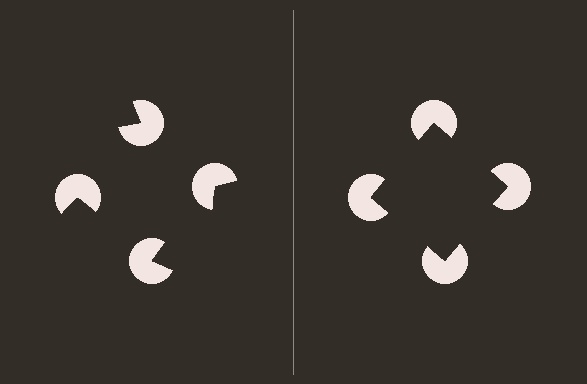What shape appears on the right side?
An illusory square.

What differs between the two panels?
The pac-man discs are positioned identically on both sides; only the wedge orientations differ. On the right they align to a square; on the left they are misaligned.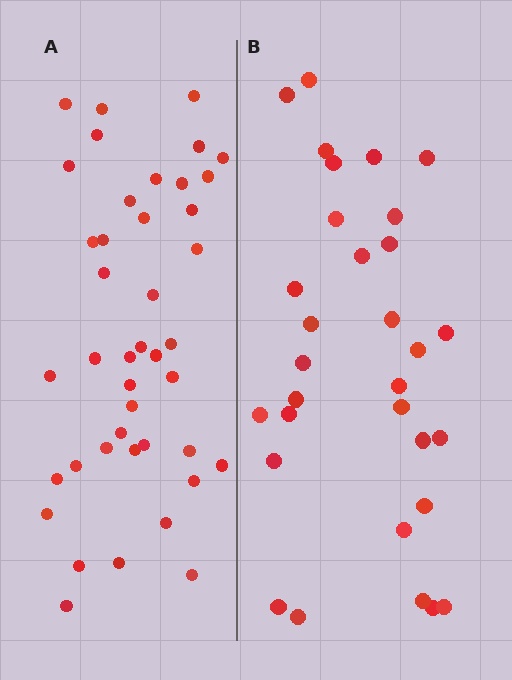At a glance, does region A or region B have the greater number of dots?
Region A (the left region) has more dots.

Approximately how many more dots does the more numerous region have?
Region A has roughly 12 or so more dots than region B.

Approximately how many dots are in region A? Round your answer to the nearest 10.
About 40 dots. (The exact count is 42, which rounds to 40.)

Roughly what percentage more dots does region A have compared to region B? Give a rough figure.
About 35% more.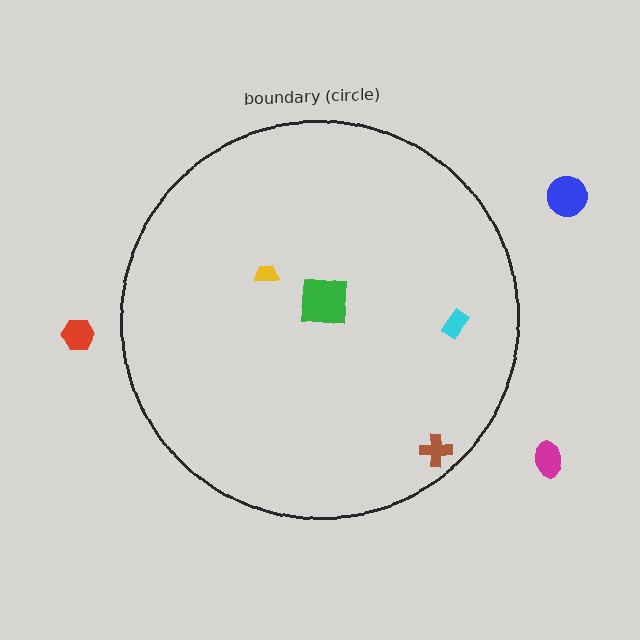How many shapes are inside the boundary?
4 inside, 3 outside.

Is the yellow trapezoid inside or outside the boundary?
Inside.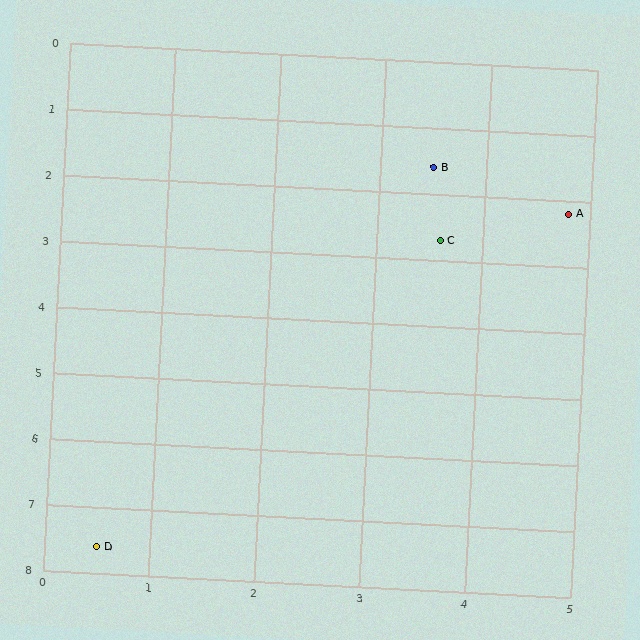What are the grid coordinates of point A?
Point A is at approximately (4.8, 2.2).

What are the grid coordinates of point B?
Point B is at approximately (3.5, 1.6).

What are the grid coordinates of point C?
Point C is at approximately (3.6, 2.7).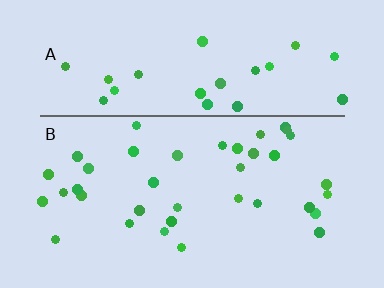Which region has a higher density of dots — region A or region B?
B (the bottom).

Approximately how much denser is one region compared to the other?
Approximately 1.2× — region B over region A.